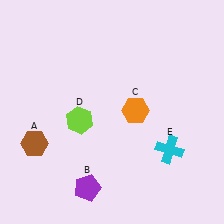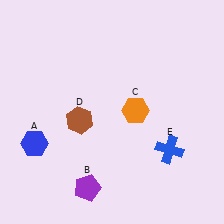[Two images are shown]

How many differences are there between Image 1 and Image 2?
There are 3 differences between the two images.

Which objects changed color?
A changed from brown to blue. D changed from lime to brown. E changed from cyan to blue.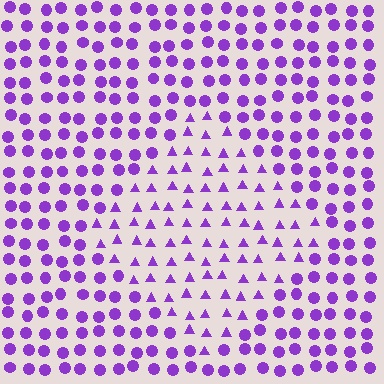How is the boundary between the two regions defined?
The boundary is defined by a change in element shape: triangles inside vs. circles outside. All elements share the same color and spacing.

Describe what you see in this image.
The image is filled with small purple elements arranged in a uniform grid. A diamond-shaped region contains triangles, while the surrounding area contains circles. The boundary is defined purely by the change in element shape.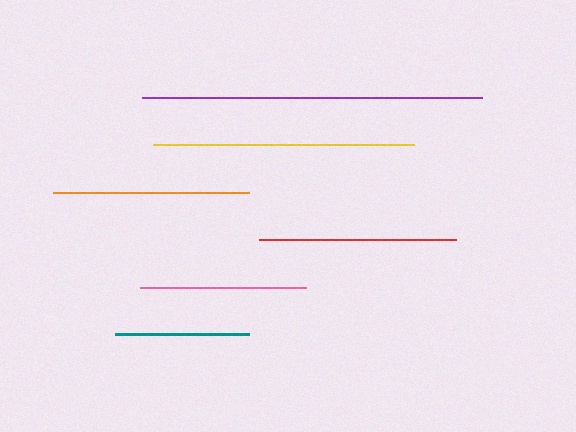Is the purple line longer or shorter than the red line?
The purple line is longer than the red line.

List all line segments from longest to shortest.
From longest to shortest: purple, yellow, red, orange, pink, teal.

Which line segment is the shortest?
The teal line is the shortest at approximately 134 pixels.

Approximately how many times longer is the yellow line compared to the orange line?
The yellow line is approximately 1.3 times the length of the orange line.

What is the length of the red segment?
The red segment is approximately 196 pixels long.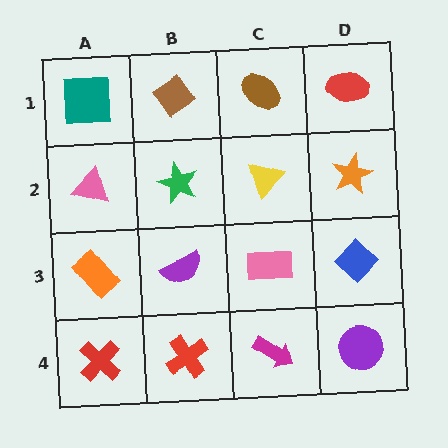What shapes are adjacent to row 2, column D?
A red ellipse (row 1, column D), a blue diamond (row 3, column D), a yellow triangle (row 2, column C).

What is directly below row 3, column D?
A purple circle.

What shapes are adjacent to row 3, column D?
An orange star (row 2, column D), a purple circle (row 4, column D), a pink rectangle (row 3, column C).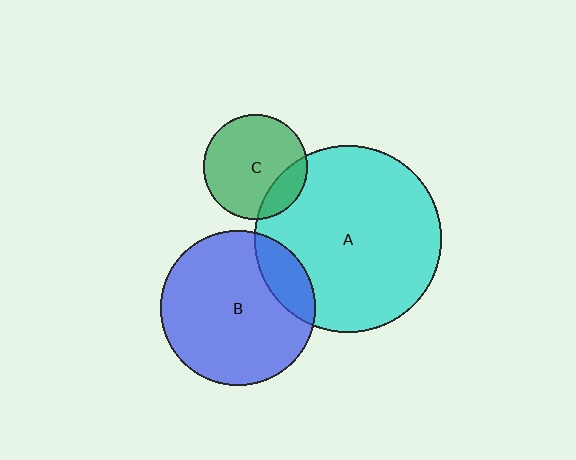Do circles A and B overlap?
Yes.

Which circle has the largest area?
Circle A (cyan).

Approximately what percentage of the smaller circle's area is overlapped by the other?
Approximately 15%.